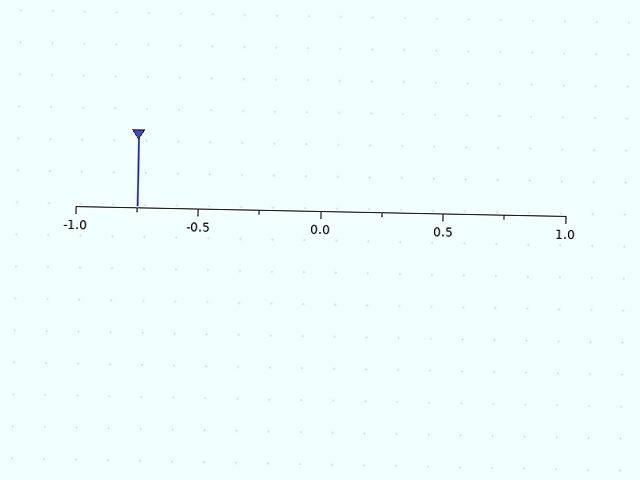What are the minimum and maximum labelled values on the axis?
The axis runs from -1.0 to 1.0.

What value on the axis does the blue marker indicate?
The marker indicates approximately -0.75.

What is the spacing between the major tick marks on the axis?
The major ticks are spaced 0.5 apart.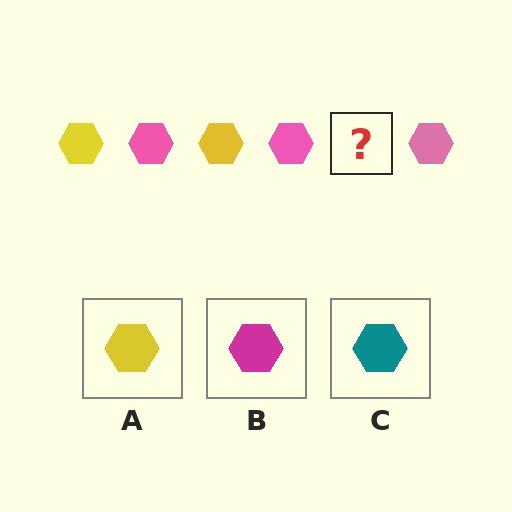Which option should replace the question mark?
Option A.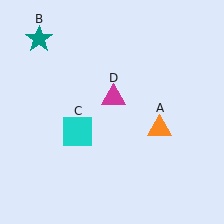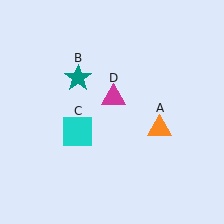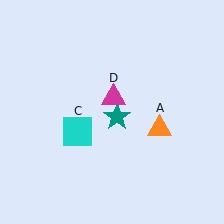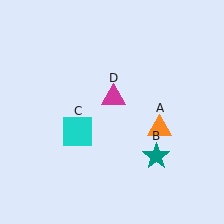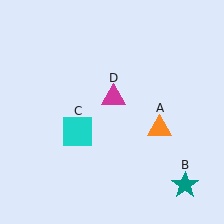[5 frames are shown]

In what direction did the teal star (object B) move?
The teal star (object B) moved down and to the right.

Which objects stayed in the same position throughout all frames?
Orange triangle (object A) and cyan square (object C) and magenta triangle (object D) remained stationary.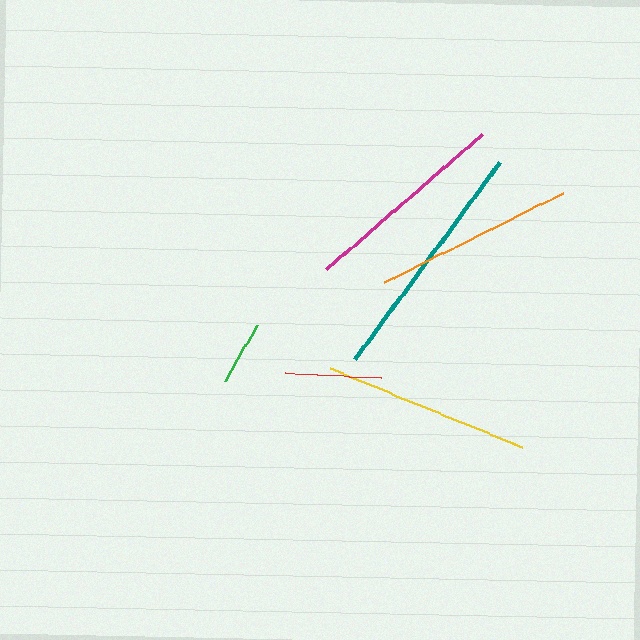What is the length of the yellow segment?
The yellow segment is approximately 208 pixels long.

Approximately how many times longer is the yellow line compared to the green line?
The yellow line is approximately 3.2 times the length of the green line.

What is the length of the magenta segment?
The magenta segment is approximately 206 pixels long.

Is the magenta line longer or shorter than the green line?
The magenta line is longer than the green line.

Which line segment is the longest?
The teal line is the longest at approximately 245 pixels.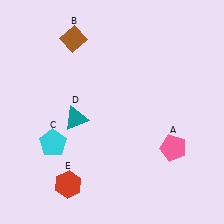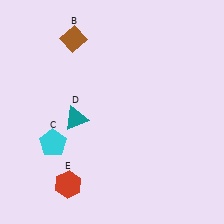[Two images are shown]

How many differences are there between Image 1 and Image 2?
There is 1 difference between the two images.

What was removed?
The pink pentagon (A) was removed in Image 2.